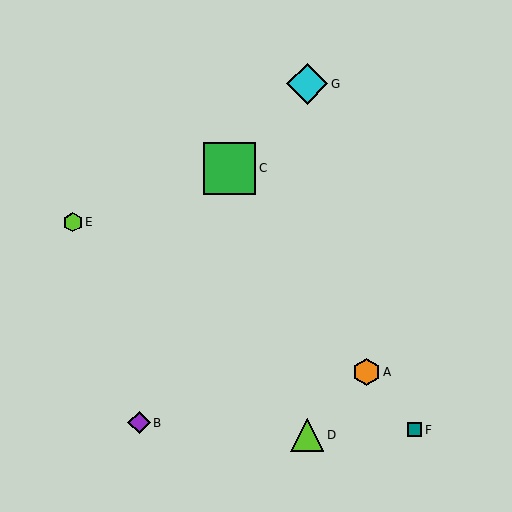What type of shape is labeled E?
Shape E is a lime hexagon.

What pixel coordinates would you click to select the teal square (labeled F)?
Click at (415, 430) to select the teal square F.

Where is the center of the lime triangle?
The center of the lime triangle is at (307, 435).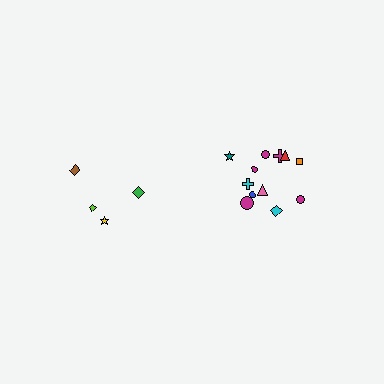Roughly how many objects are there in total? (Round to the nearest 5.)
Roughly 15 objects in total.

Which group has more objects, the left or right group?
The right group.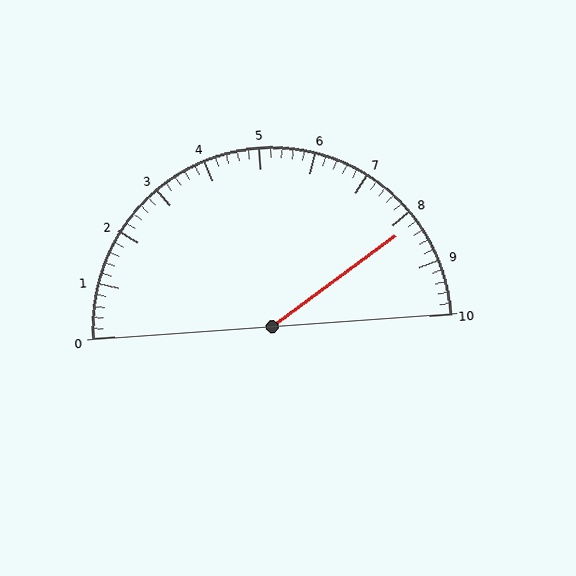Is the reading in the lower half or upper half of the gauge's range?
The reading is in the upper half of the range (0 to 10).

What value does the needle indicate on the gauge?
The needle indicates approximately 8.2.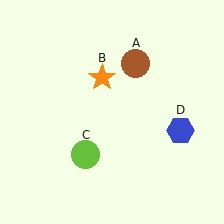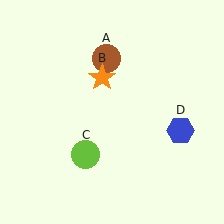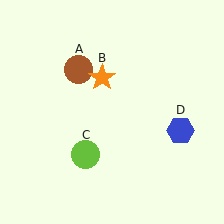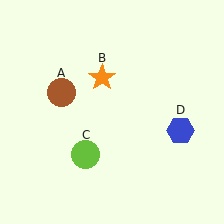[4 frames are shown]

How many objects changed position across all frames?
1 object changed position: brown circle (object A).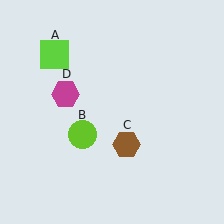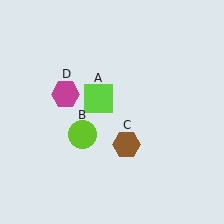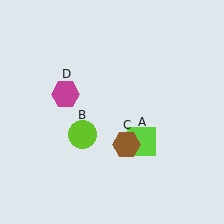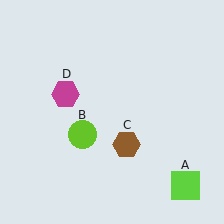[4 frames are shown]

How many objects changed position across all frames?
1 object changed position: lime square (object A).